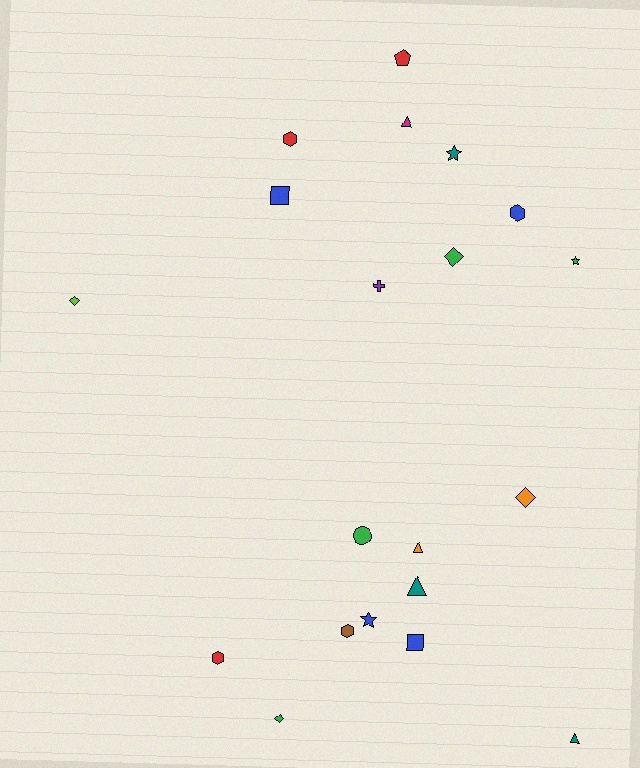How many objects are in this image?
There are 20 objects.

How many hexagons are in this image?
There are 4 hexagons.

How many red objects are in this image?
There are 3 red objects.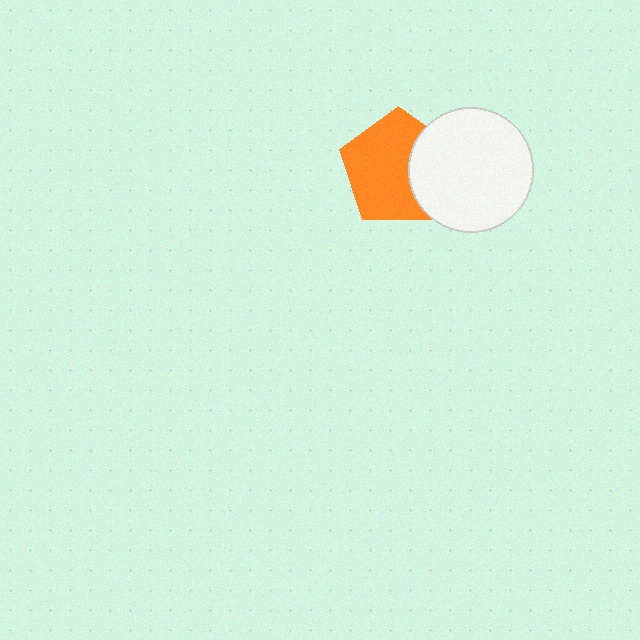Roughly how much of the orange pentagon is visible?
Most of it is visible (roughly 68%).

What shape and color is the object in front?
The object in front is a white circle.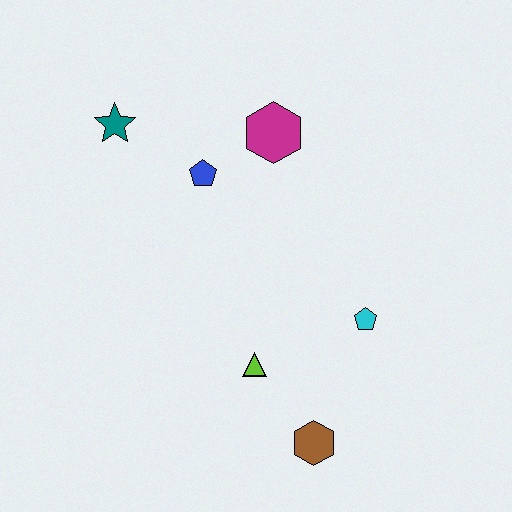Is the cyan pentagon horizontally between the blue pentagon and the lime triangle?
No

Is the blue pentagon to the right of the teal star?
Yes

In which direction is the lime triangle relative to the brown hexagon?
The lime triangle is above the brown hexagon.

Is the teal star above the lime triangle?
Yes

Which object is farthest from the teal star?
The brown hexagon is farthest from the teal star.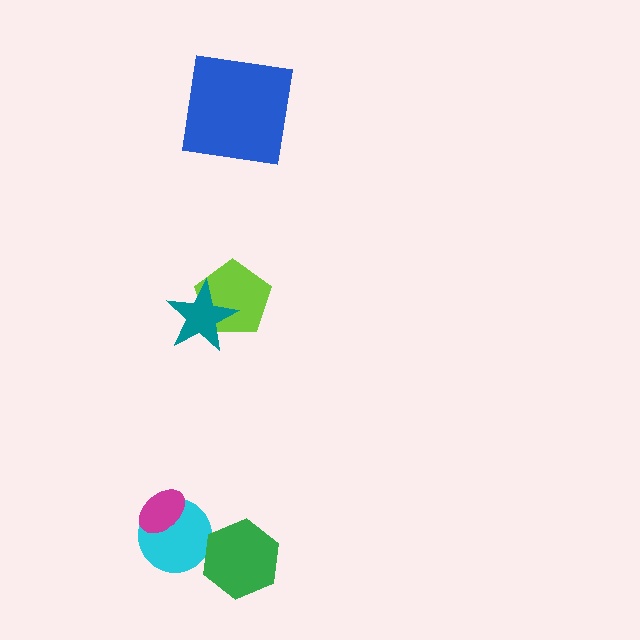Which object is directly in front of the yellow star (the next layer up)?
The cyan circle is directly in front of the yellow star.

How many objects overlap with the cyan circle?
3 objects overlap with the cyan circle.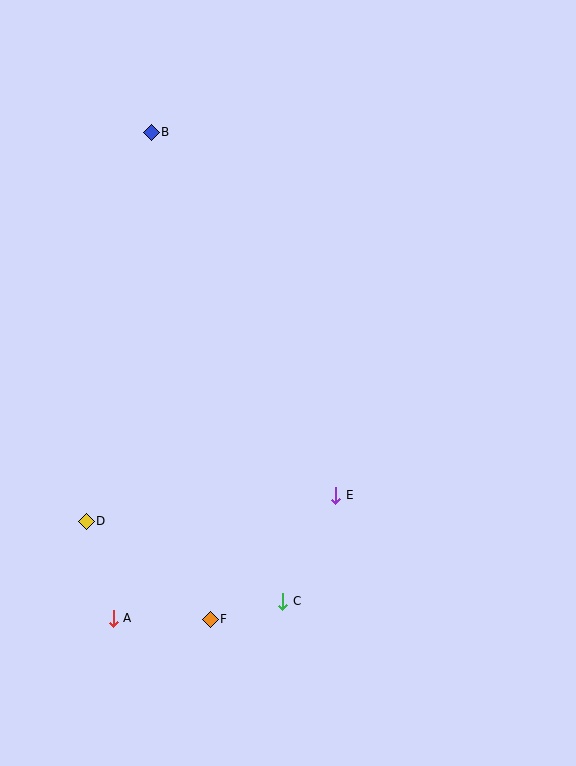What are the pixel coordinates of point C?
Point C is at (283, 601).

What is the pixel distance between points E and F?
The distance between E and F is 176 pixels.